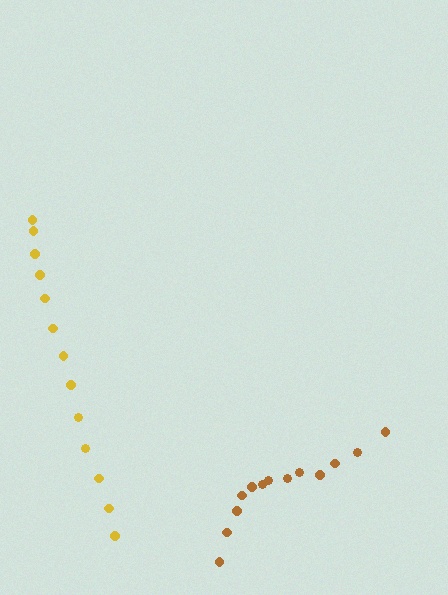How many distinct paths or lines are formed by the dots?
There are 2 distinct paths.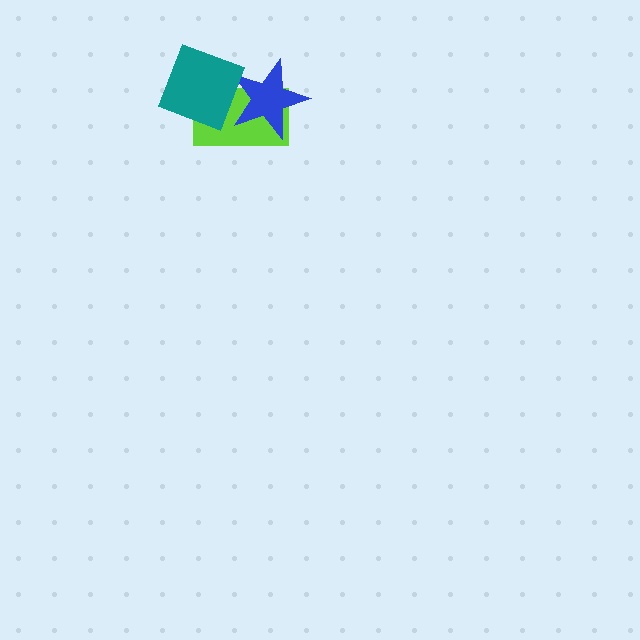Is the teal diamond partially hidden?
No, no other shape covers it.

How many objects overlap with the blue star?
2 objects overlap with the blue star.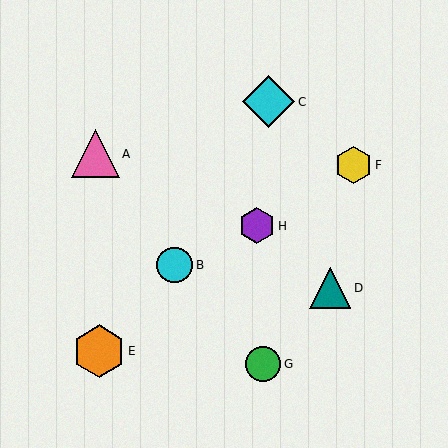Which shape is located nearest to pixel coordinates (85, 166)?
The pink triangle (labeled A) at (96, 154) is nearest to that location.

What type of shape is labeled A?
Shape A is a pink triangle.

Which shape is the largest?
The orange hexagon (labeled E) is the largest.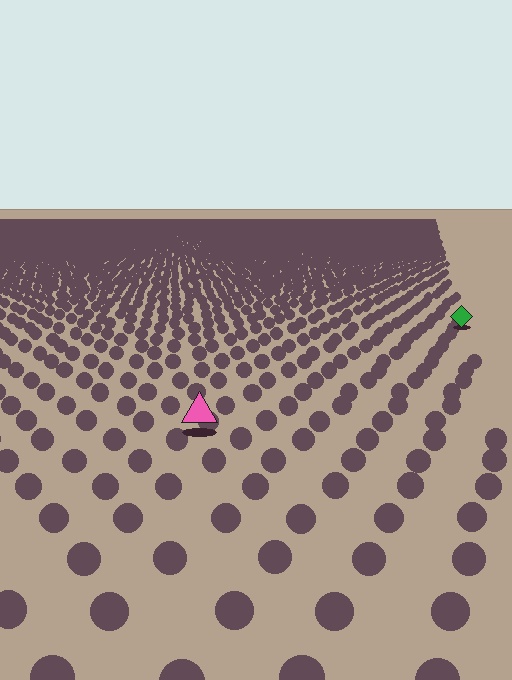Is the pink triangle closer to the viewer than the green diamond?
Yes. The pink triangle is closer — you can tell from the texture gradient: the ground texture is coarser near it.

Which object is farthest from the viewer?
The green diamond is farthest from the viewer. It appears smaller and the ground texture around it is denser.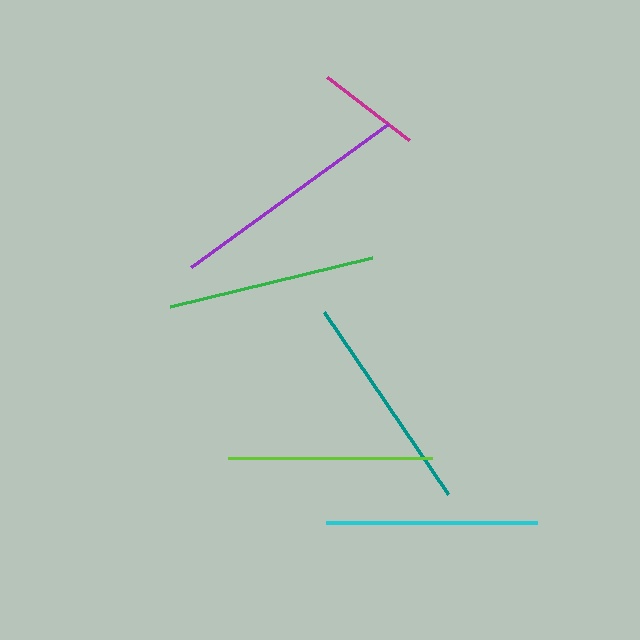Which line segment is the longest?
The purple line is the longest at approximately 244 pixels.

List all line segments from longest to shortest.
From longest to shortest: purple, teal, cyan, green, lime, magenta.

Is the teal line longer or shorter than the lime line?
The teal line is longer than the lime line.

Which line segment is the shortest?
The magenta line is the shortest at approximately 103 pixels.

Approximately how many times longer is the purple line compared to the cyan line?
The purple line is approximately 1.2 times the length of the cyan line.